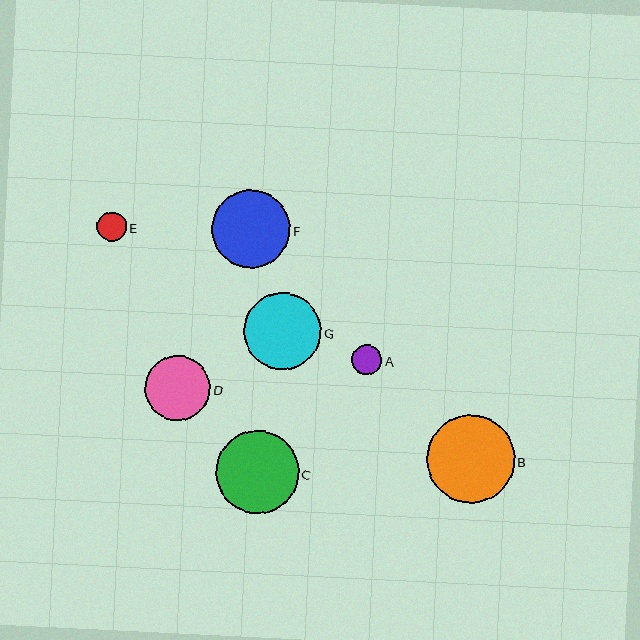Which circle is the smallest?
Circle E is the smallest with a size of approximately 29 pixels.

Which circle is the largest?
Circle B is the largest with a size of approximately 87 pixels.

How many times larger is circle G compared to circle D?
Circle G is approximately 1.2 times the size of circle D.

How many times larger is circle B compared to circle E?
Circle B is approximately 3.0 times the size of circle E.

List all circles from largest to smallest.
From largest to smallest: B, C, F, G, D, A, E.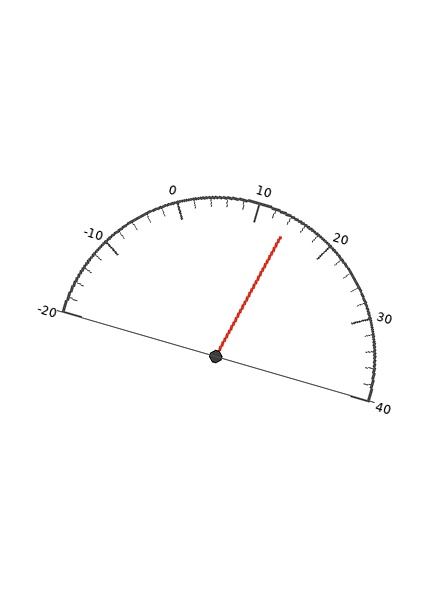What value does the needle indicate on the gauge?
The needle indicates approximately 14.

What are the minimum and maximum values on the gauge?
The gauge ranges from -20 to 40.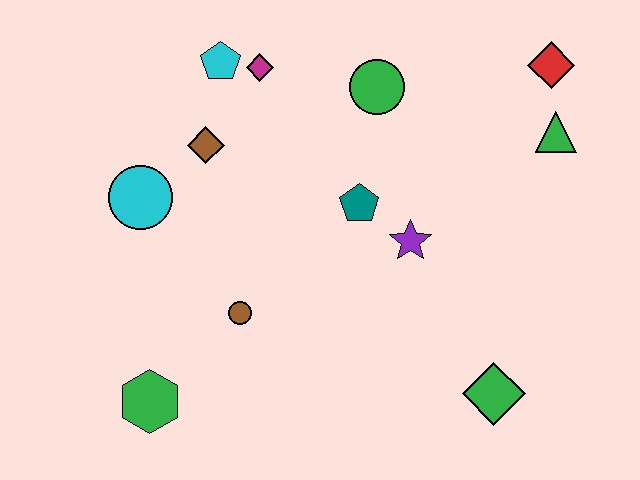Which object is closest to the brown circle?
The green hexagon is closest to the brown circle.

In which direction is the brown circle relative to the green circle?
The brown circle is below the green circle.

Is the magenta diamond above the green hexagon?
Yes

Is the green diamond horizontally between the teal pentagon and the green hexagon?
No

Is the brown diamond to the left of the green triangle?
Yes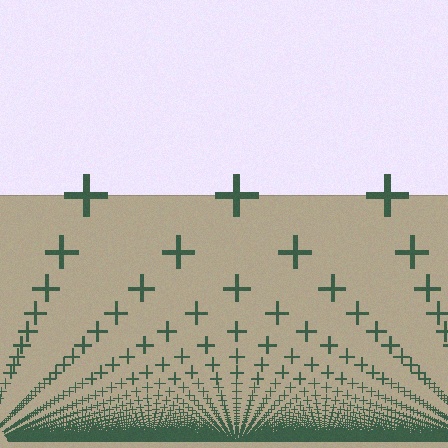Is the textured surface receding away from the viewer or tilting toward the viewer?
The surface appears to tilt toward the viewer. Texture elements get larger and sparser toward the top.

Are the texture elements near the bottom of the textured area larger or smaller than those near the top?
Smaller. The gradient is inverted — elements near the bottom are smaller and denser.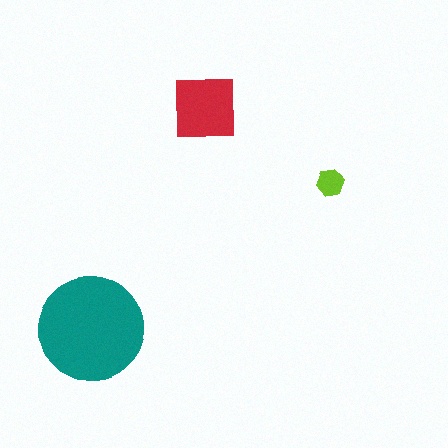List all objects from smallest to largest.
The lime hexagon, the red square, the teal circle.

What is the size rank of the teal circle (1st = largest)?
1st.